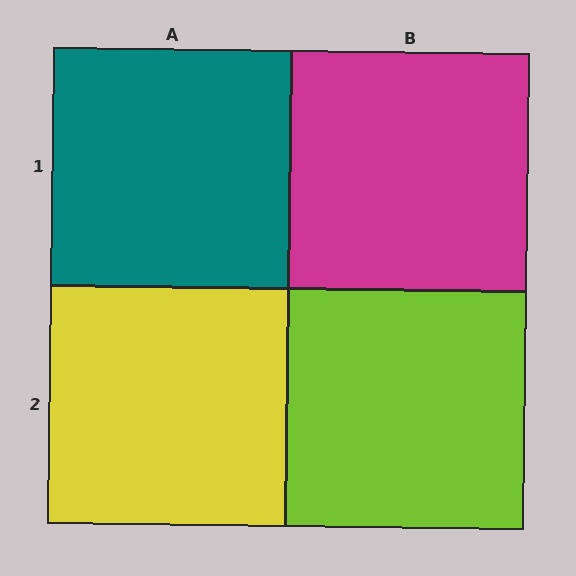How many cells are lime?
1 cell is lime.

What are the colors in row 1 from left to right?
Teal, magenta.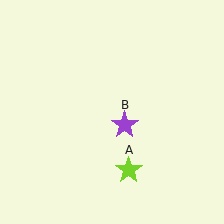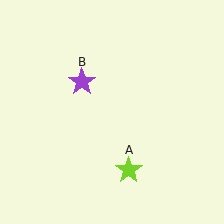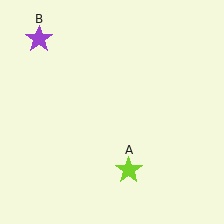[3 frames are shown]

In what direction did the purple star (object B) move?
The purple star (object B) moved up and to the left.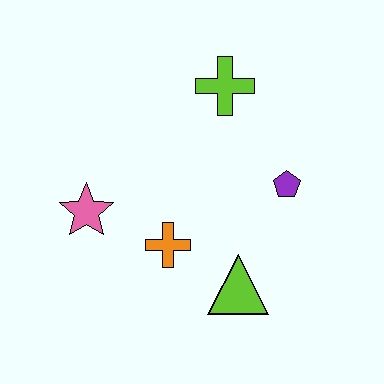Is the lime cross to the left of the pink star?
No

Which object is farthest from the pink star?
The purple pentagon is farthest from the pink star.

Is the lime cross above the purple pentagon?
Yes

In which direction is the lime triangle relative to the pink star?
The lime triangle is to the right of the pink star.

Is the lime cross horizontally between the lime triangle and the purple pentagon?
No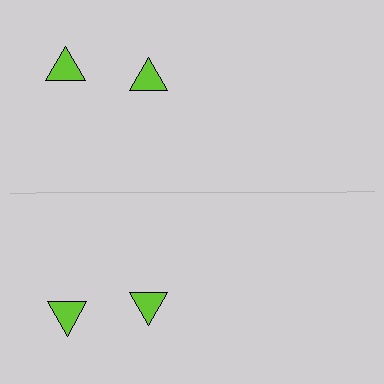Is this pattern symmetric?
Yes, this pattern has bilateral (reflection) symmetry.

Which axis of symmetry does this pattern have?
The pattern has a horizontal axis of symmetry running through the center of the image.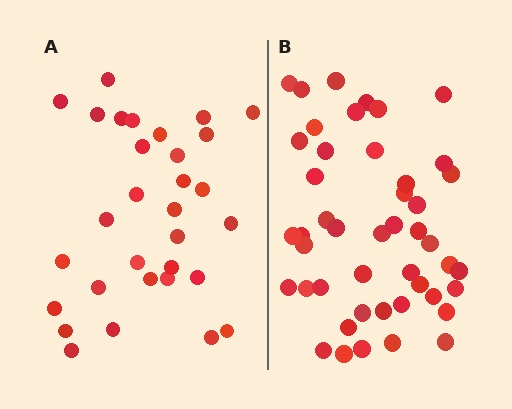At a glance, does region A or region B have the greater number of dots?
Region B (the right region) has more dots.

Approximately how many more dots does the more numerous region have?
Region B has approximately 15 more dots than region A.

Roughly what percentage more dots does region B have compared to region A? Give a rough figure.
About 50% more.